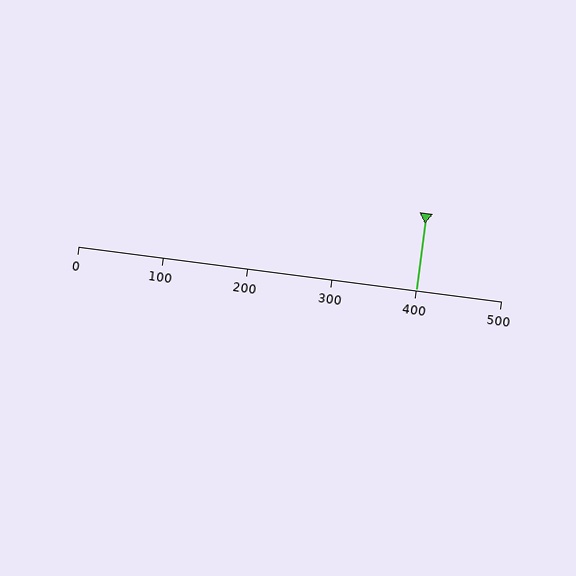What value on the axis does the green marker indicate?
The marker indicates approximately 400.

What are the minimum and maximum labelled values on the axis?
The axis runs from 0 to 500.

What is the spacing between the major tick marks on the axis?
The major ticks are spaced 100 apart.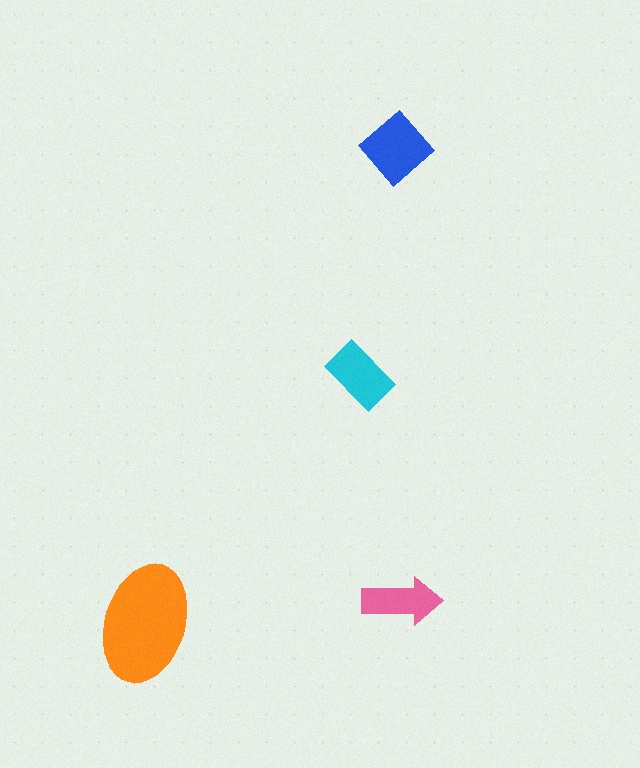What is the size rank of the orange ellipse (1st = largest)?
1st.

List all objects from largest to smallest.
The orange ellipse, the blue diamond, the cyan rectangle, the pink arrow.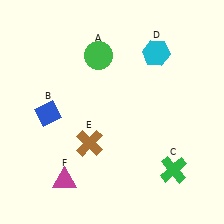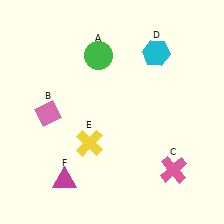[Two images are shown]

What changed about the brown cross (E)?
In Image 1, E is brown. In Image 2, it changed to yellow.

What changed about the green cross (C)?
In Image 1, C is green. In Image 2, it changed to pink.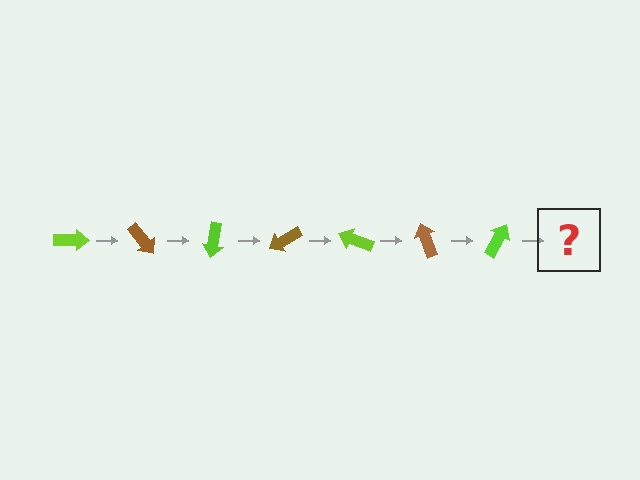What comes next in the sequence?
The next element should be a brown arrow, rotated 350 degrees from the start.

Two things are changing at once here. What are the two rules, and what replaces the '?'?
The two rules are that it rotates 50 degrees each step and the color cycles through lime and brown. The '?' should be a brown arrow, rotated 350 degrees from the start.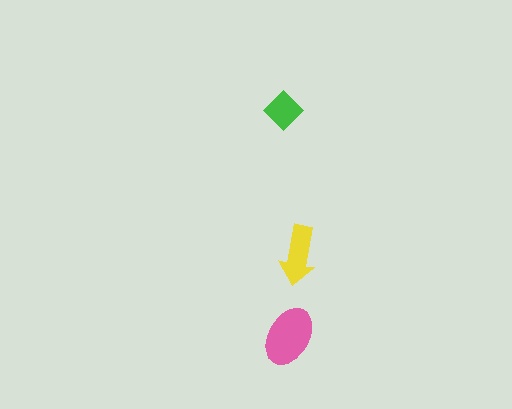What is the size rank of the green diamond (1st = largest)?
3rd.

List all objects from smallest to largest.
The green diamond, the yellow arrow, the pink ellipse.